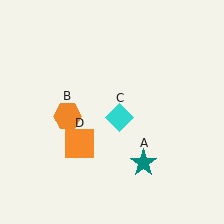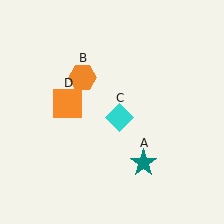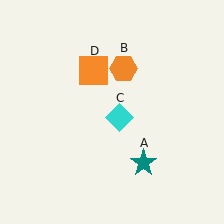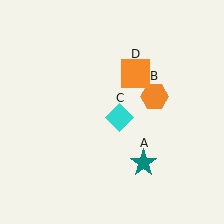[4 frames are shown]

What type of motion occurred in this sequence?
The orange hexagon (object B), orange square (object D) rotated clockwise around the center of the scene.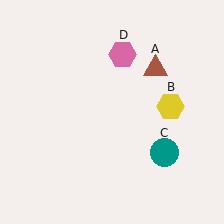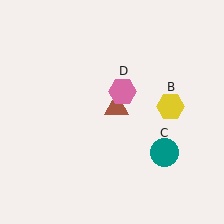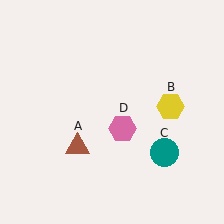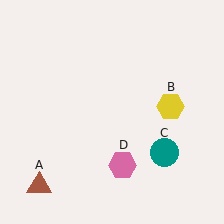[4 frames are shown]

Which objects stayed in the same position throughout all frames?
Yellow hexagon (object B) and teal circle (object C) remained stationary.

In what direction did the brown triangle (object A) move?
The brown triangle (object A) moved down and to the left.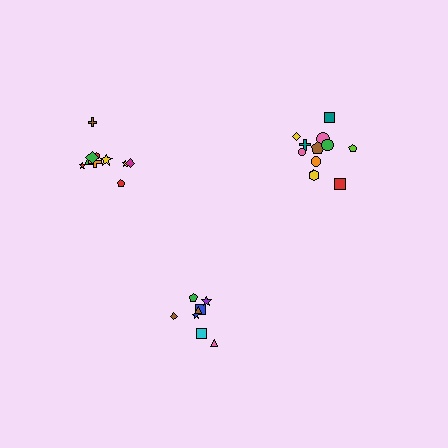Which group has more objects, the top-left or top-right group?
The top-right group.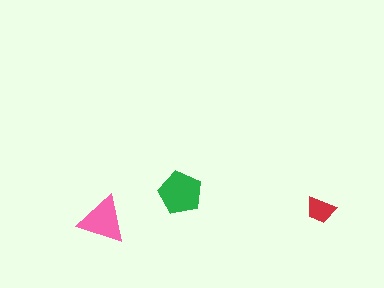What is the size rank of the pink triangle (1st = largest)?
2nd.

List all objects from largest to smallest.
The green pentagon, the pink triangle, the red trapezoid.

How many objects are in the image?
There are 3 objects in the image.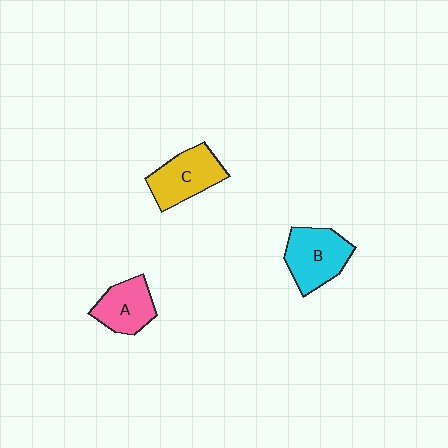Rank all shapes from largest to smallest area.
From largest to smallest: B (cyan), C (yellow), A (pink).